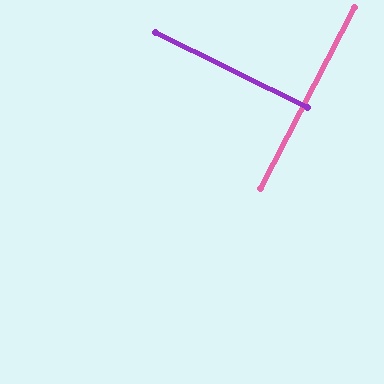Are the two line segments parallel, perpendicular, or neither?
Perpendicular — they meet at approximately 89°.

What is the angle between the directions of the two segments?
Approximately 89 degrees.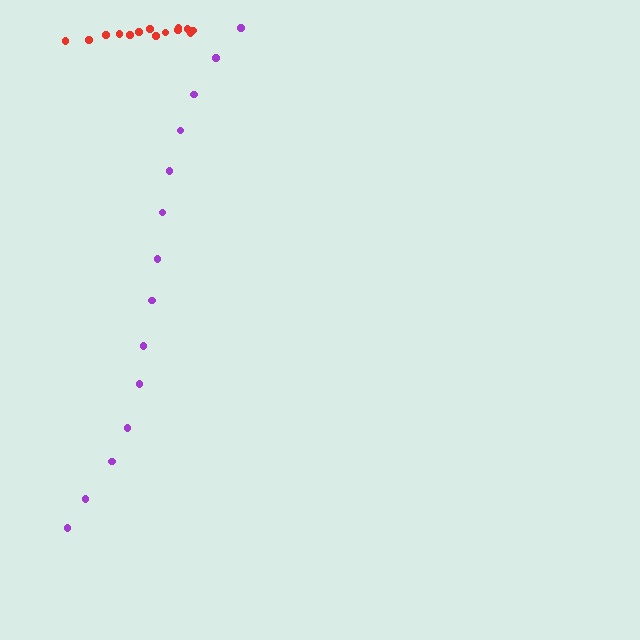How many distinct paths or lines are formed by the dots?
There are 2 distinct paths.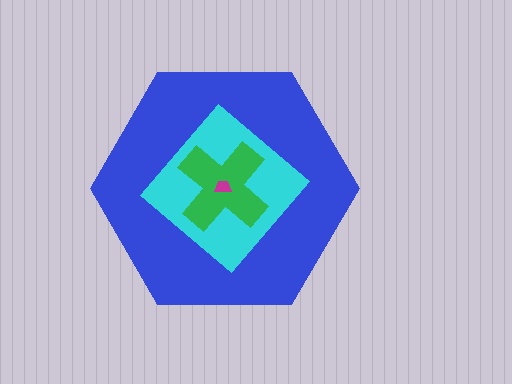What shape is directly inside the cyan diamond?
The green cross.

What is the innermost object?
The magenta trapezoid.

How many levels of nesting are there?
4.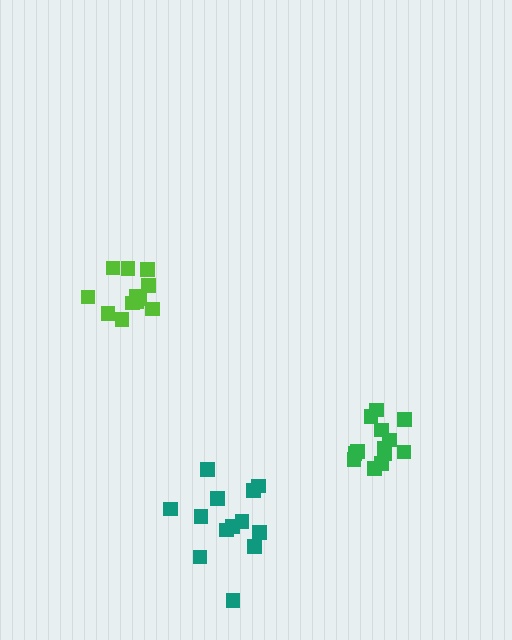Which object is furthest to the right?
The green cluster is rightmost.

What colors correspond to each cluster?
The clusters are colored: teal, lime, green.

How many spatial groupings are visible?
There are 3 spatial groupings.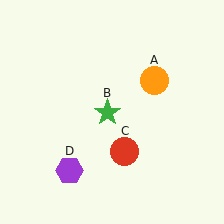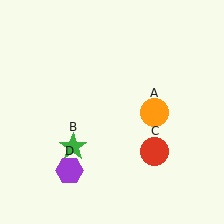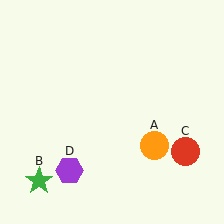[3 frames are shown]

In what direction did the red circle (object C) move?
The red circle (object C) moved right.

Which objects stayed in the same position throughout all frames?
Purple hexagon (object D) remained stationary.